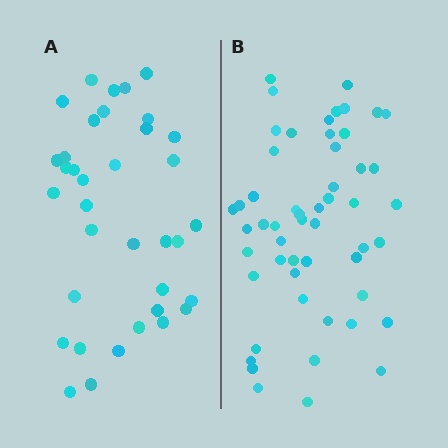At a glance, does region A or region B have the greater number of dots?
Region B (the right region) has more dots.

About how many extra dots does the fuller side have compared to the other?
Region B has approximately 15 more dots than region A.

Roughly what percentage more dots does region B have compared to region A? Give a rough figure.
About 45% more.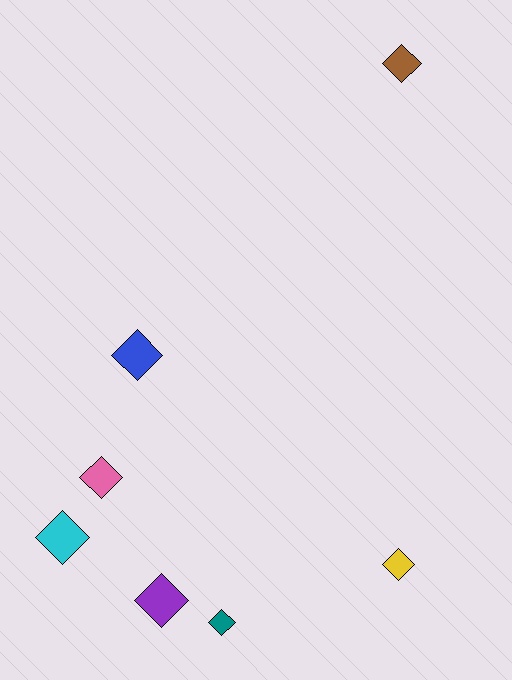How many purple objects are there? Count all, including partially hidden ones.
There is 1 purple object.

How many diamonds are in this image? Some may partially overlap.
There are 7 diamonds.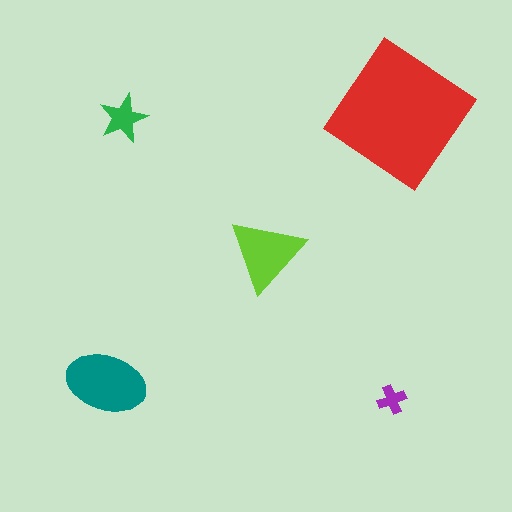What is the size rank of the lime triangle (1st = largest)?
3rd.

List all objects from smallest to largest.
The purple cross, the green star, the lime triangle, the teal ellipse, the red diamond.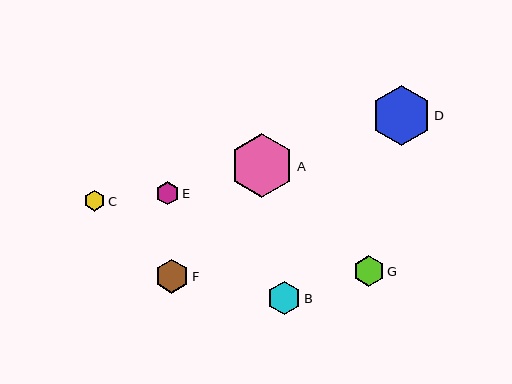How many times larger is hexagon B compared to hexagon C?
Hexagon B is approximately 1.6 times the size of hexagon C.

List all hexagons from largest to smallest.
From largest to smallest: A, D, F, B, G, E, C.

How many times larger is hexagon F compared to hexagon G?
Hexagon F is approximately 1.1 times the size of hexagon G.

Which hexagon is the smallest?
Hexagon C is the smallest with a size of approximately 20 pixels.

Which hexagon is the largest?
Hexagon A is the largest with a size of approximately 63 pixels.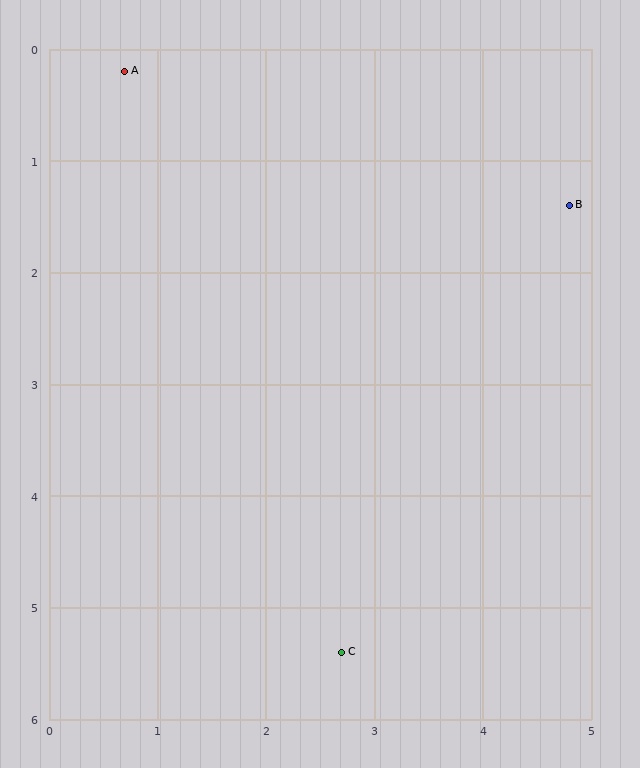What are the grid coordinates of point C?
Point C is at approximately (2.7, 5.4).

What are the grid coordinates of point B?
Point B is at approximately (4.8, 1.4).